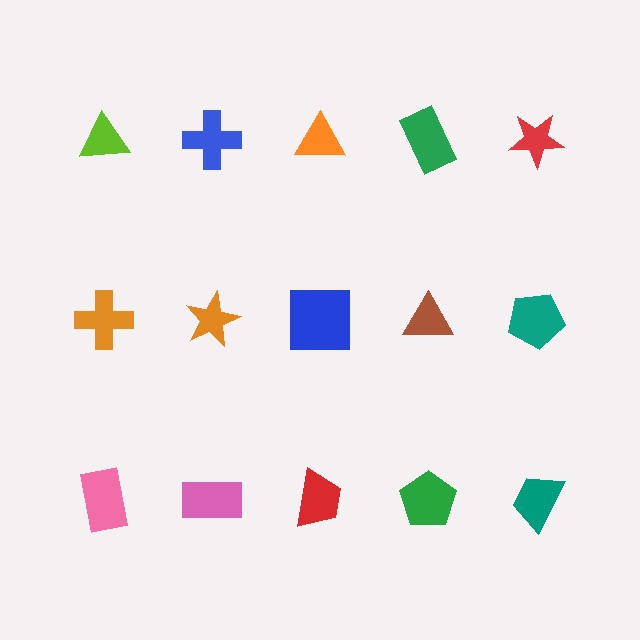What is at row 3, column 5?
A teal trapezoid.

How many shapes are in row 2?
5 shapes.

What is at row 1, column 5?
A red star.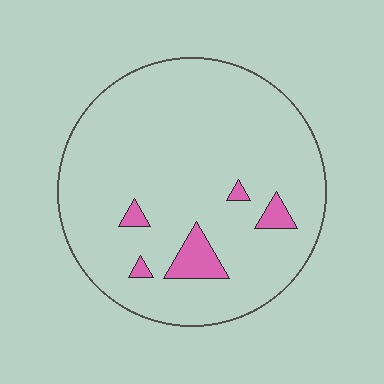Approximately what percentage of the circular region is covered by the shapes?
Approximately 5%.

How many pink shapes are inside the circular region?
5.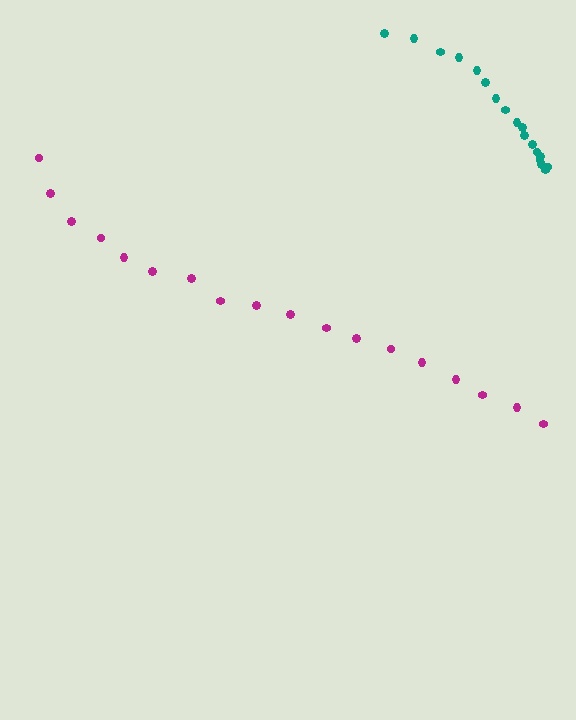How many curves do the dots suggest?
There are 2 distinct paths.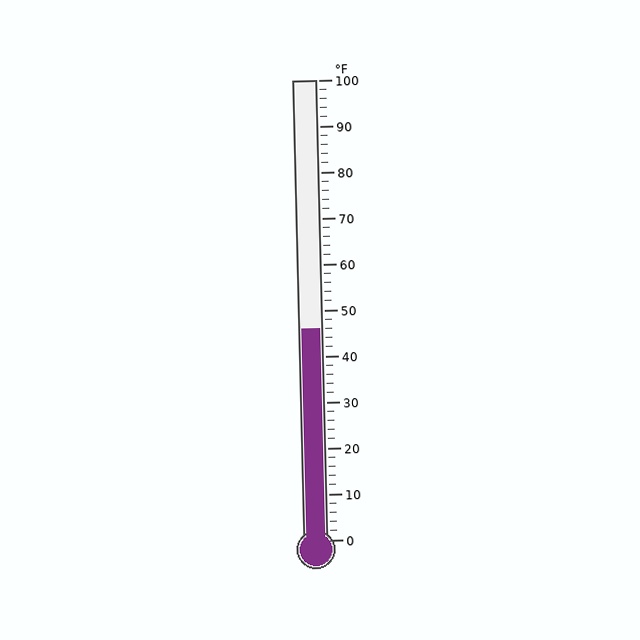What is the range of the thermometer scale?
The thermometer scale ranges from 0°F to 100°F.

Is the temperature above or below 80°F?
The temperature is below 80°F.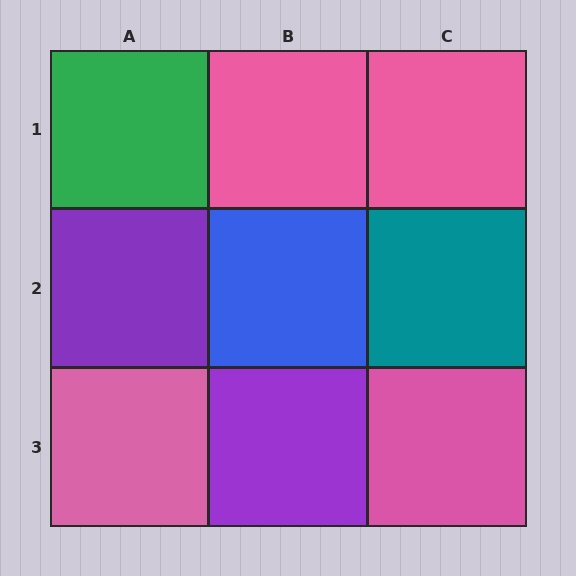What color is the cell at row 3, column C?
Pink.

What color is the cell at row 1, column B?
Pink.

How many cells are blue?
1 cell is blue.